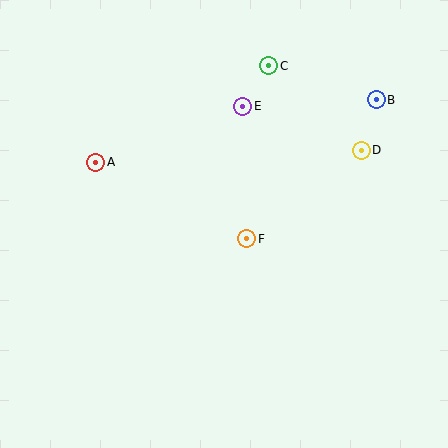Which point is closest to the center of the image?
Point F at (247, 239) is closest to the center.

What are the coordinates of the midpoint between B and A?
The midpoint between B and A is at (236, 131).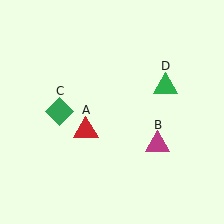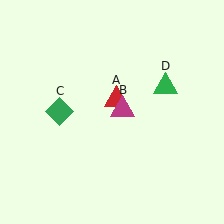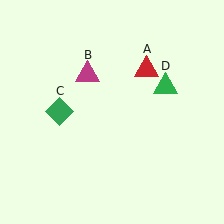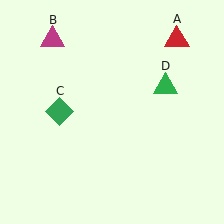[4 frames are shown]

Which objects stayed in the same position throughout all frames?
Green diamond (object C) and green triangle (object D) remained stationary.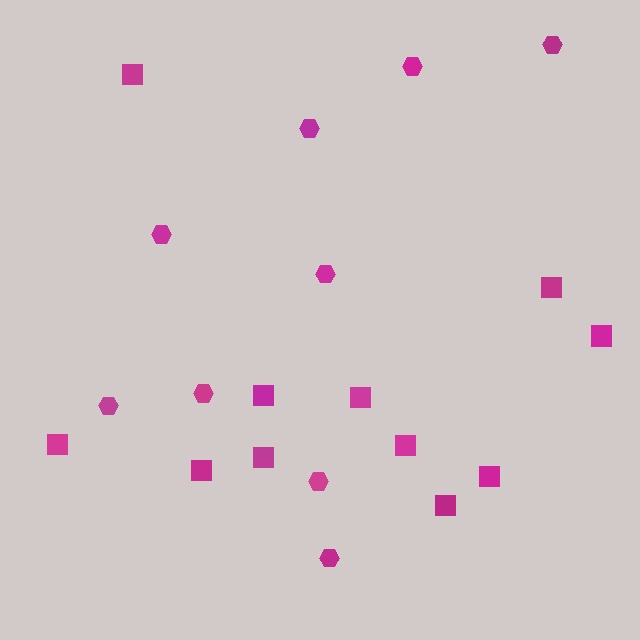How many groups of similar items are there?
There are 2 groups: one group of squares (11) and one group of hexagons (9).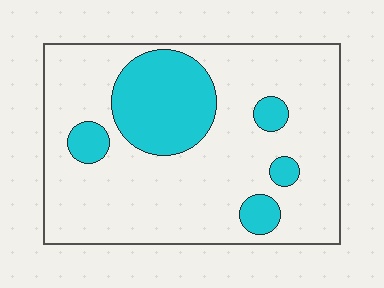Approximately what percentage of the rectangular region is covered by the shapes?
Approximately 20%.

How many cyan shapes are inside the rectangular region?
5.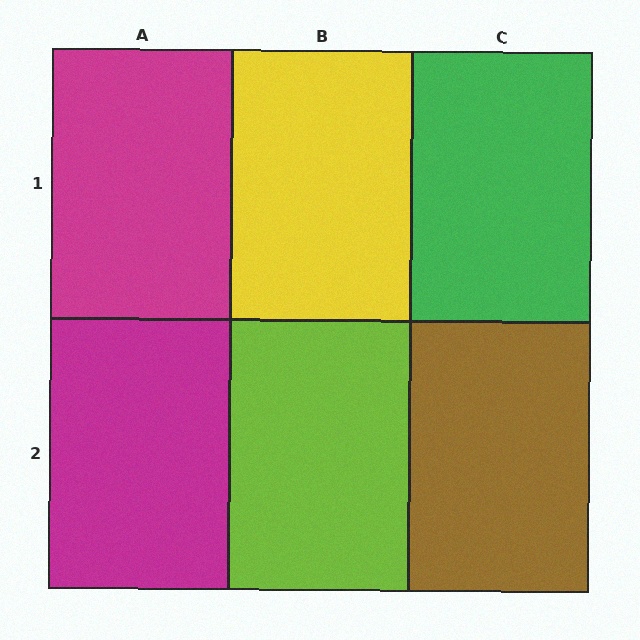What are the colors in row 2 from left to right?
Magenta, lime, brown.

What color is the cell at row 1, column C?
Green.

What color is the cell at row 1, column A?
Magenta.